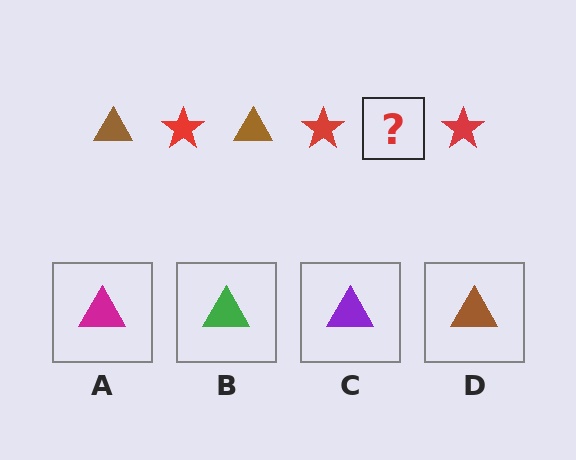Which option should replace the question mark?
Option D.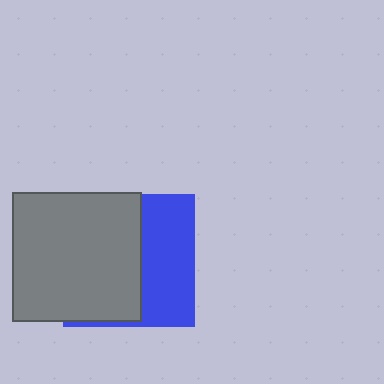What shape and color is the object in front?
The object in front is a gray square.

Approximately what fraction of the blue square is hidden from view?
Roughly 56% of the blue square is hidden behind the gray square.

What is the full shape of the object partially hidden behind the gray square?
The partially hidden object is a blue square.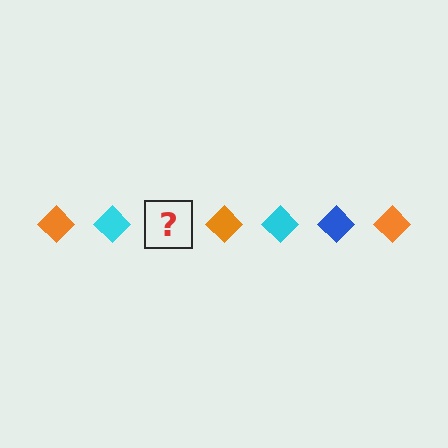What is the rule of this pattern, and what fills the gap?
The rule is that the pattern cycles through orange, cyan, blue diamonds. The gap should be filled with a blue diamond.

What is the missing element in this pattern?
The missing element is a blue diamond.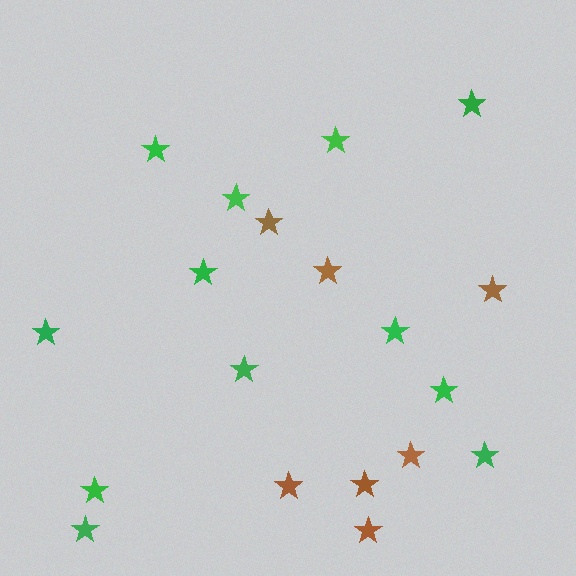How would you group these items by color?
There are 2 groups: one group of brown stars (7) and one group of green stars (12).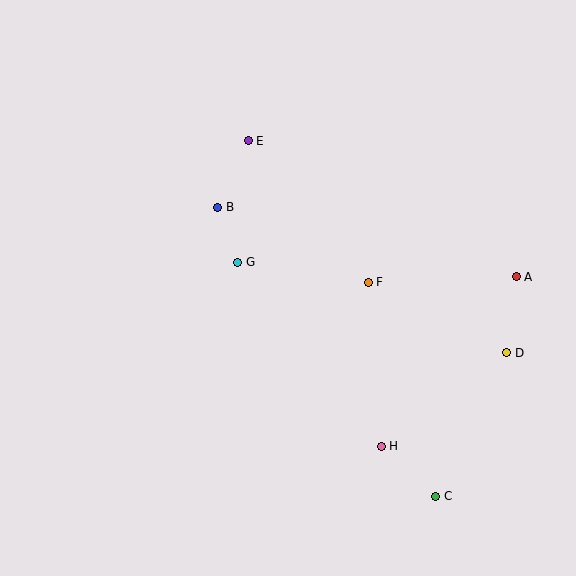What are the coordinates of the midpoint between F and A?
The midpoint between F and A is at (442, 280).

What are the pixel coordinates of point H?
Point H is at (381, 446).